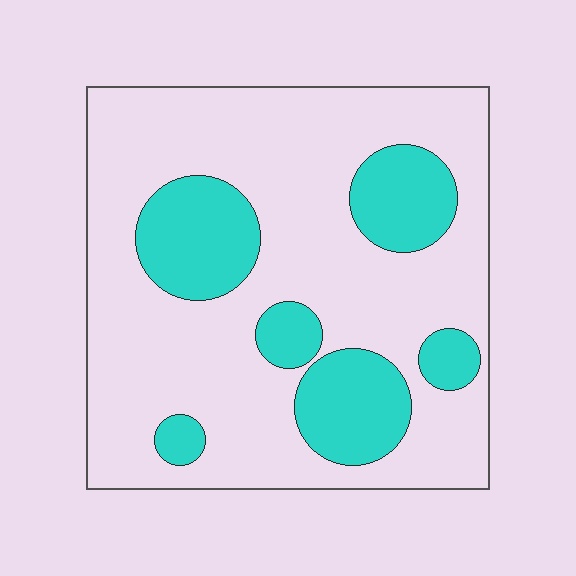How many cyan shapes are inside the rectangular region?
6.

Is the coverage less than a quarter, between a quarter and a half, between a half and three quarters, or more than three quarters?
Between a quarter and a half.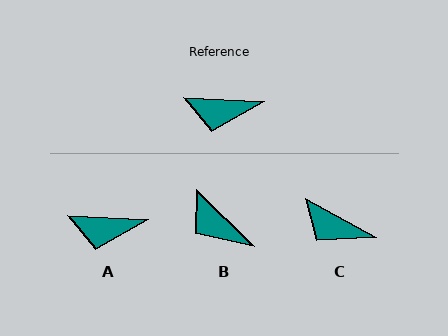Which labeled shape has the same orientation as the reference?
A.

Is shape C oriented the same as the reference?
No, it is off by about 26 degrees.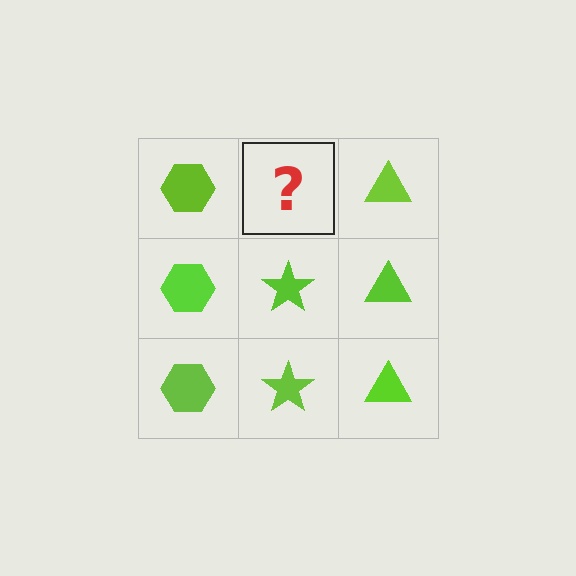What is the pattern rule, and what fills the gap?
The rule is that each column has a consistent shape. The gap should be filled with a lime star.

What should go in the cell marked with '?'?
The missing cell should contain a lime star.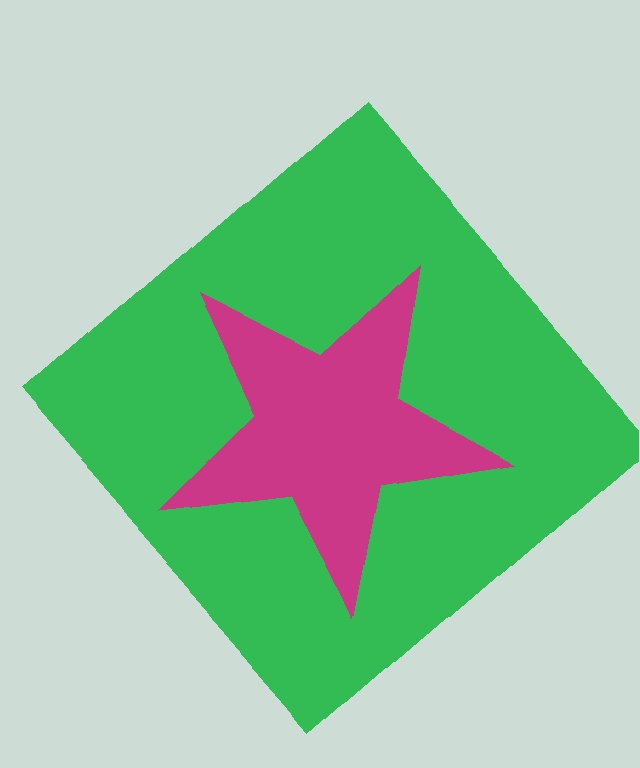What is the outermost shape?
The green diamond.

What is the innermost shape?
The magenta star.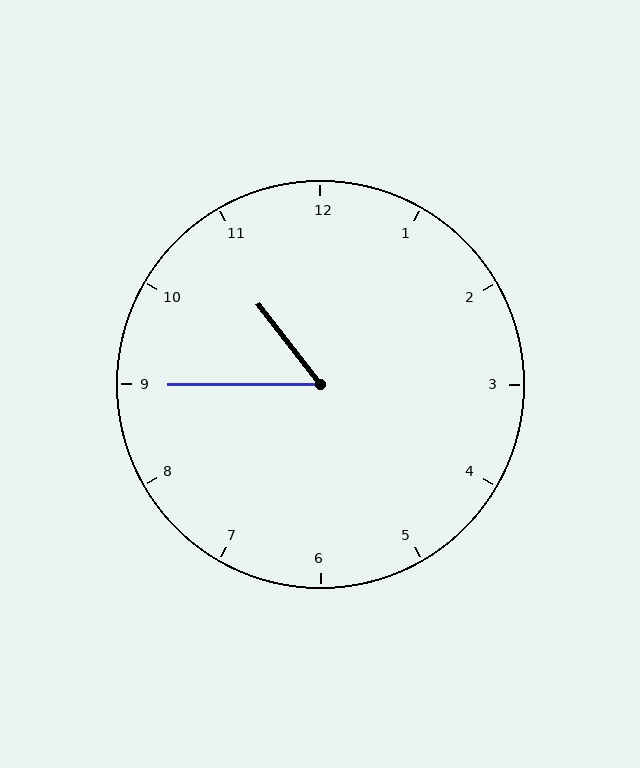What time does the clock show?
10:45.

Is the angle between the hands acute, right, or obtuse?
It is acute.